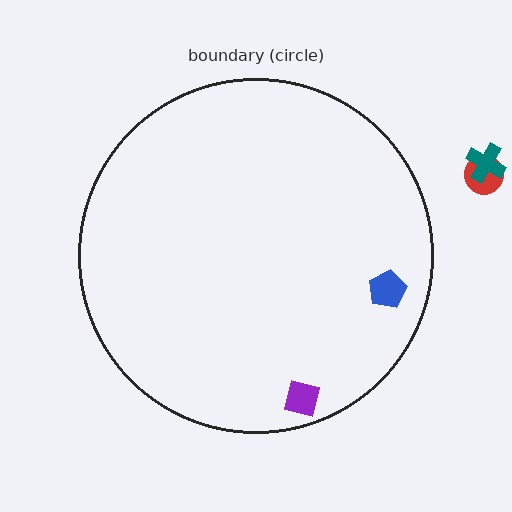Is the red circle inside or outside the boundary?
Outside.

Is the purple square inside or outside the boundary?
Inside.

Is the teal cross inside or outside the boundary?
Outside.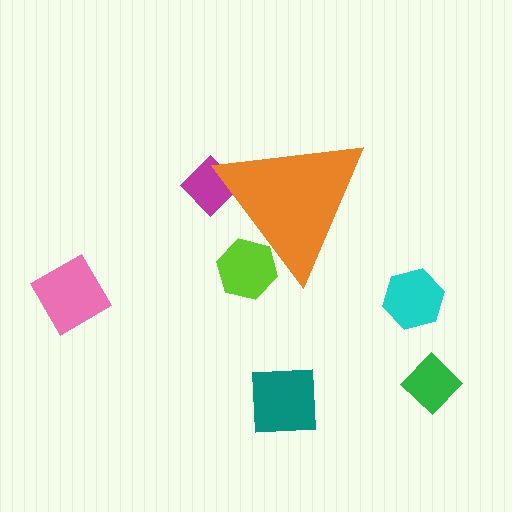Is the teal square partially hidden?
No, the teal square is fully visible.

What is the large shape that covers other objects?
An orange triangle.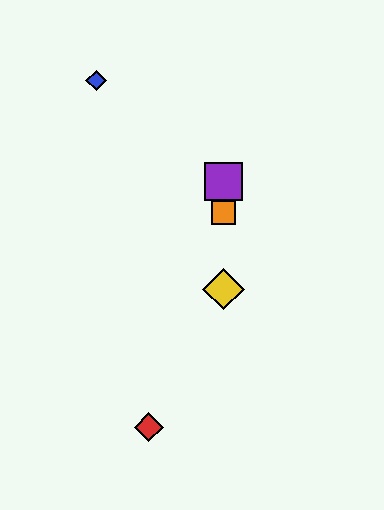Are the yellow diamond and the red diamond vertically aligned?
No, the yellow diamond is at x≈223 and the red diamond is at x≈149.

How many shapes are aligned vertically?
4 shapes (the green diamond, the yellow diamond, the purple square, the orange square) are aligned vertically.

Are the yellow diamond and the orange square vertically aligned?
Yes, both are at x≈223.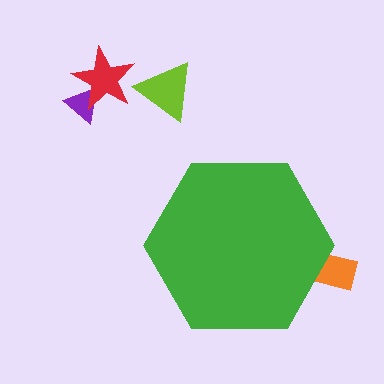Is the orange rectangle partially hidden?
Yes, the orange rectangle is partially hidden behind the green hexagon.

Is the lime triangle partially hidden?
No, the lime triangle is fully visible.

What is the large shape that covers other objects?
A green hexagon.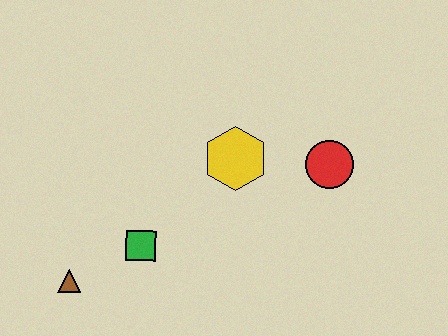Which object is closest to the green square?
The brown triangle is closest to the green square.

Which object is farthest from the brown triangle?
The red circle is farthest from the brown triangle.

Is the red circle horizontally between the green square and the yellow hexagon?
No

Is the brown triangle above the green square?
No